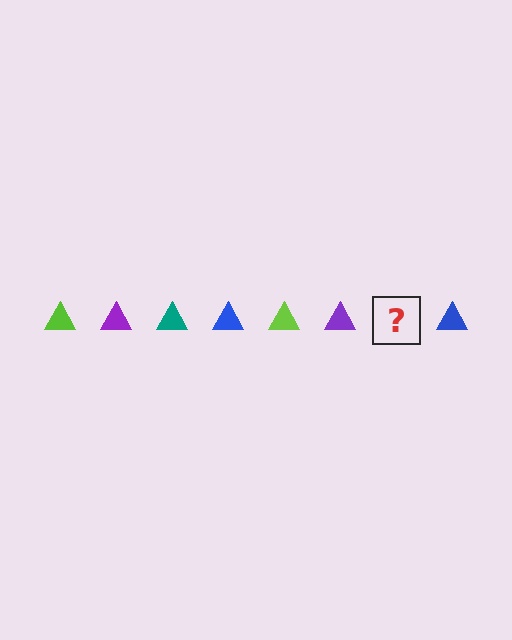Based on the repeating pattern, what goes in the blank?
The blank should be a teal triangle.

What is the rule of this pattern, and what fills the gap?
The rule is that the pattern cycles through lime, purple, teal, blue triangles. The gap should be filled with a teal triangle.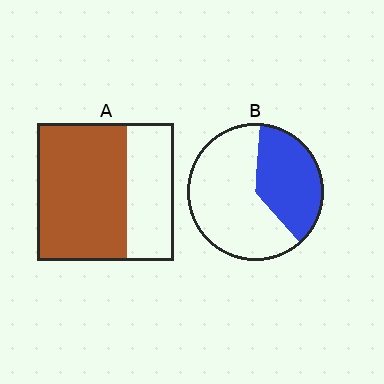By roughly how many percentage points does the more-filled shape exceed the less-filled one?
By roughly 30 percentage points (A over B).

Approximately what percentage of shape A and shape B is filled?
A is approximately 65% and B is approximately 40%.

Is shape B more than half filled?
No.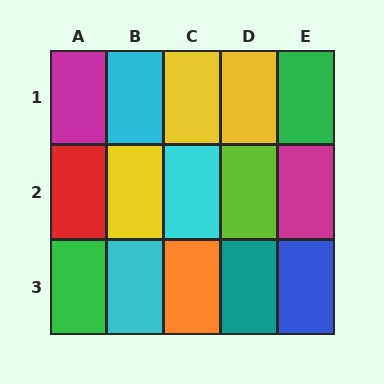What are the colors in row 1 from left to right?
Magenta, cyan, yellow, yellow, green.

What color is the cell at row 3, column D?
Teal.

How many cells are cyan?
3 cells are cyan.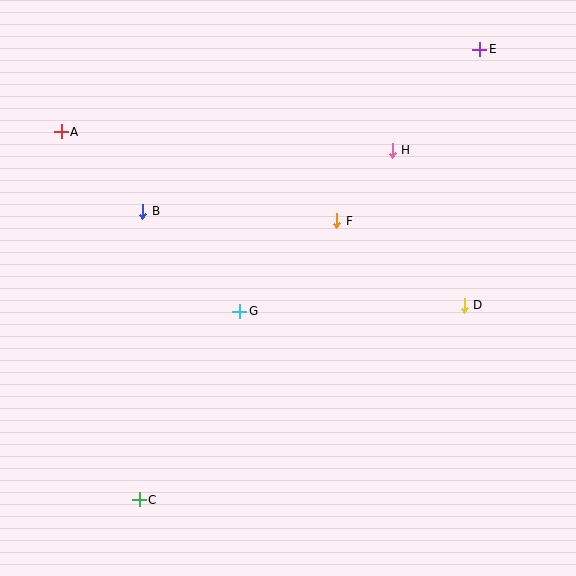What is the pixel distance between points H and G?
The distance between H and G is 221 pixels.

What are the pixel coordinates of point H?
Point H is at (392, 150).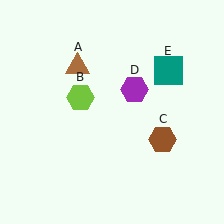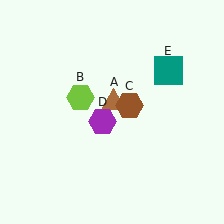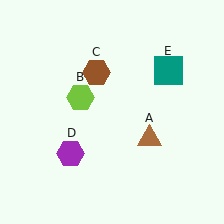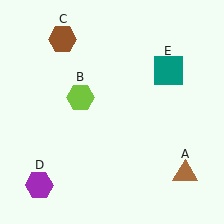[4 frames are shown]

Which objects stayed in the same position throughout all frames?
Lime hexagon (object B) and teal square (object E) remained stationary.